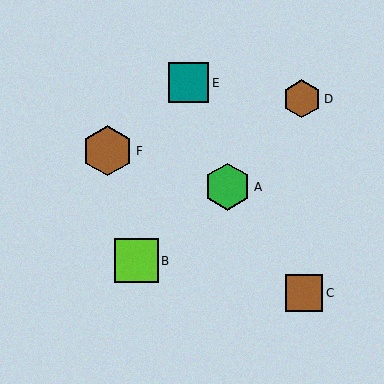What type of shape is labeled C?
Shape C is a brown square.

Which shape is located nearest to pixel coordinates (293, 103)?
The brown hexagon (labeled D) at (302, 99) is nearest to that location.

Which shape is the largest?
The brown hexagon (labeled F) is the largest.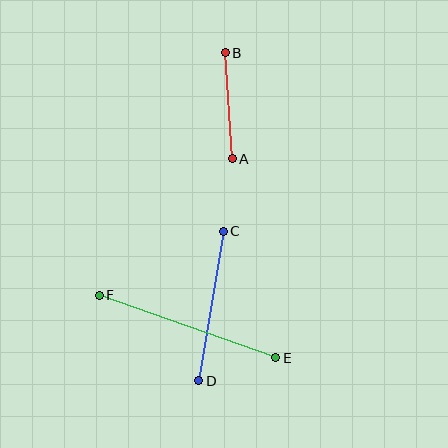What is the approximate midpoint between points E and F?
The midpoint is at approximately (187, 326) pixels.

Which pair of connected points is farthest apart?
Points E and F are farthest apart.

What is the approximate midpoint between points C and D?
The midpoint is at approximately (211, 306) pixels.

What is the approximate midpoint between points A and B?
The midpoint is at approximately (229, 106) pixels.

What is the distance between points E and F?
The distance is approximately 187 pixels.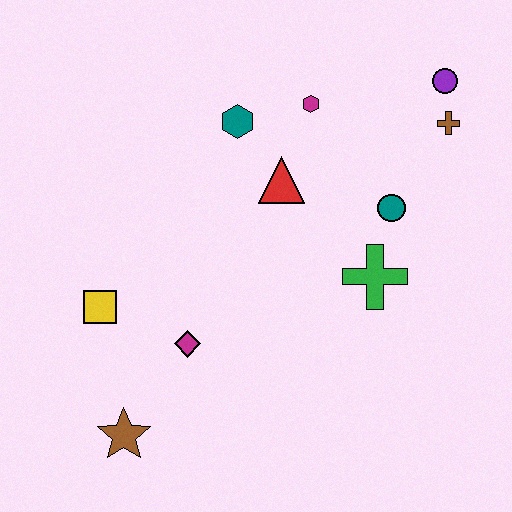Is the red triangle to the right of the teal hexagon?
Yes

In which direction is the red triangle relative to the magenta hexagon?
The red triangle is below the magenta hexagon.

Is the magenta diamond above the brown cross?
No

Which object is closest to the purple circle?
The brown cross is closest to the purple circle.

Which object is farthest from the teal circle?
The brown star is farthest from the teal circle.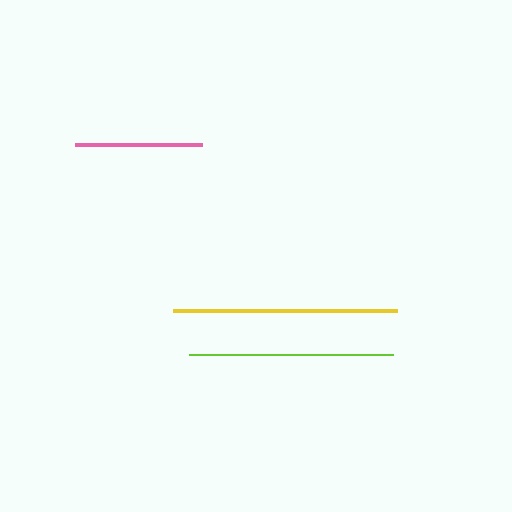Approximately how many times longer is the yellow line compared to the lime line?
The yellow line is approximately 1.1 times the length of the lime line.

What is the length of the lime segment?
The lime segment is approximately 204 pixels long.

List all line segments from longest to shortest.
From longest to shortest: yellow, lime, pink.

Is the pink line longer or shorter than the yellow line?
The yellow line is longer than the pink line.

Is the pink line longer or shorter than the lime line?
The lime line is longer than the pink line.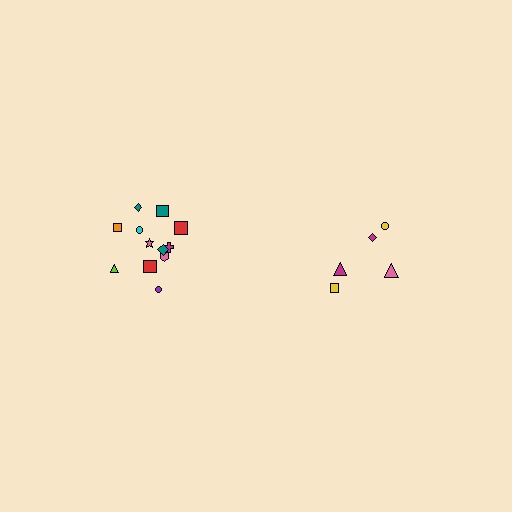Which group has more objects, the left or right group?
The left group.